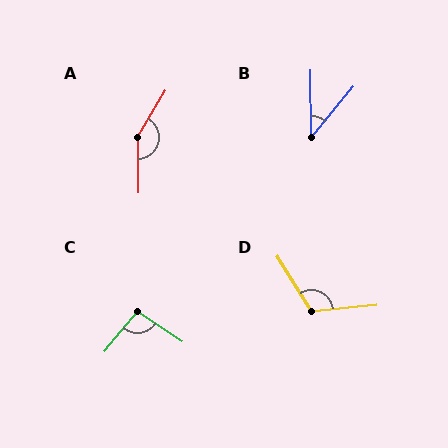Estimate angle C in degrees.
Approximately 96 degrees.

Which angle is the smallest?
B, at approximately 40 degrees.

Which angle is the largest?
A, at approximately 148 degrees.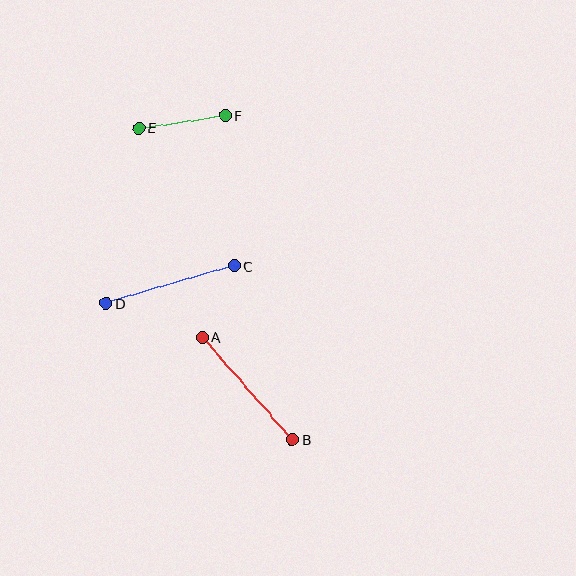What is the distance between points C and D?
The distance is approximately 133 pixels.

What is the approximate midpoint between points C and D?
The midpoint is at approximately (170, 285) pixels.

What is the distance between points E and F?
The distance is approximately 87 pixels.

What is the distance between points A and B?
The distance is approximately 136 pixels.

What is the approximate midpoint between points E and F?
The midpoint is at approximately (182, 122) pixels.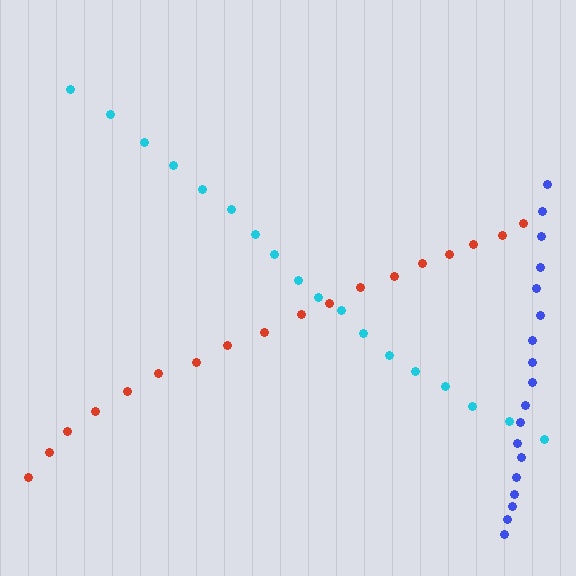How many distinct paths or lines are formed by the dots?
There are 3 distinct paths.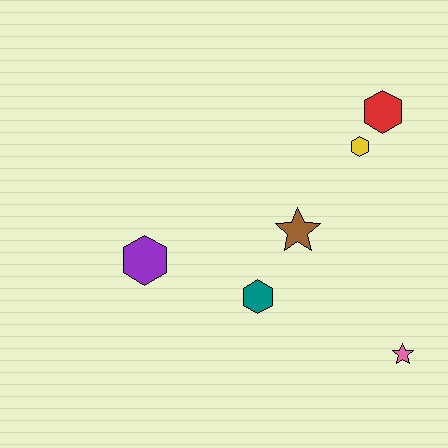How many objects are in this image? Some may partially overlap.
There are 6 objects.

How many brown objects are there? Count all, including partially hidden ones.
There is 1 brown object.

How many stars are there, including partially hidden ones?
There are 2 stars.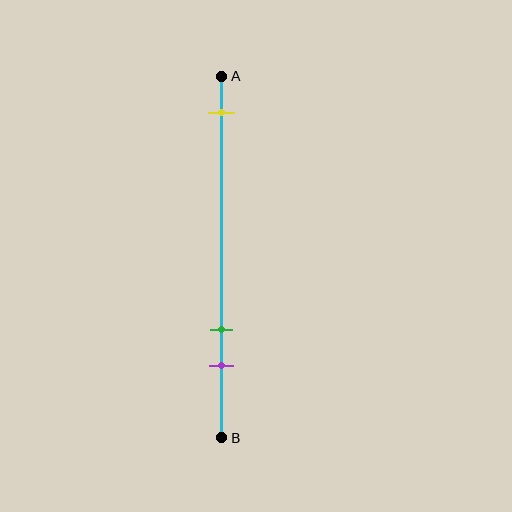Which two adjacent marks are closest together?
The green and purple marks are the closest adjacent pair.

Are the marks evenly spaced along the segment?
No, the marks are not evenly spaced.